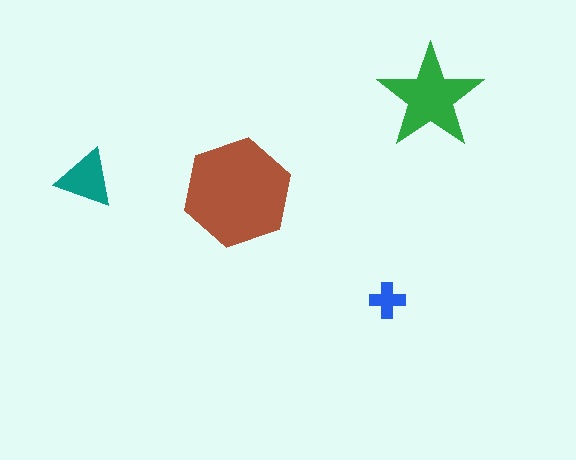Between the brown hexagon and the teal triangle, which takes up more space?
The brown hexagon.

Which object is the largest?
The brown hexagon.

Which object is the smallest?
The blue cross.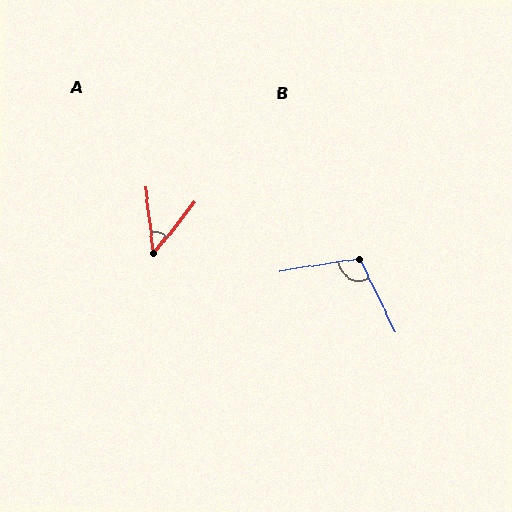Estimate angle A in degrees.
Approximately 45 degrees.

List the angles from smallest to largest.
A (45°), B (108°).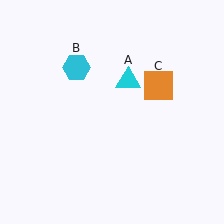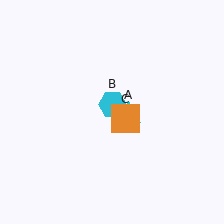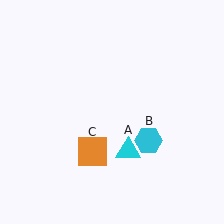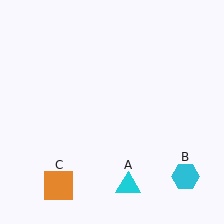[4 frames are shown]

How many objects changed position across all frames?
3 objects changed position: cyan triangle (object A), cyan hexagon (object B), orange square (object C).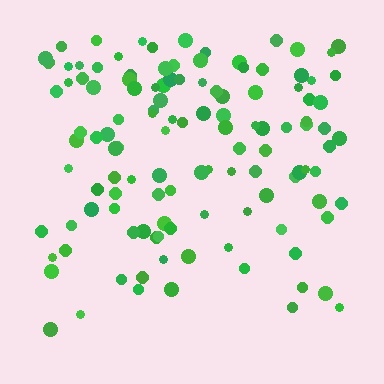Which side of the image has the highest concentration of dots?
The top.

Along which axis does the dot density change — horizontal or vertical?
Vertical.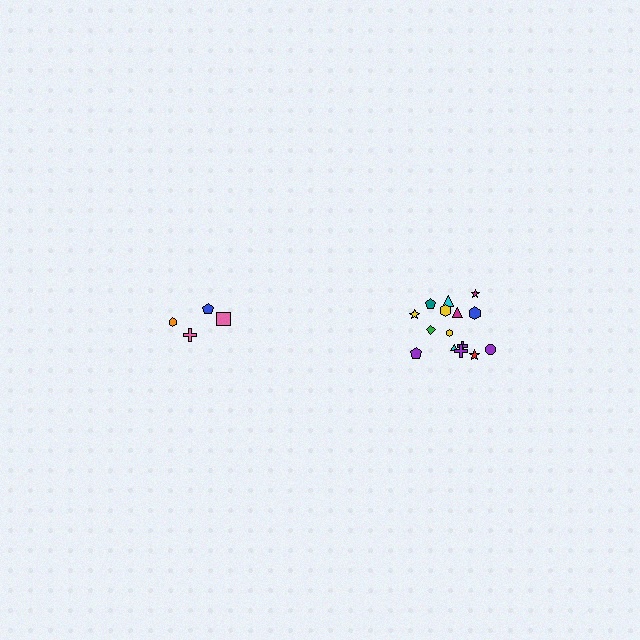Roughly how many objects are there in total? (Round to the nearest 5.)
Roughly 20 objects in total.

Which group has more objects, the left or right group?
The right group.